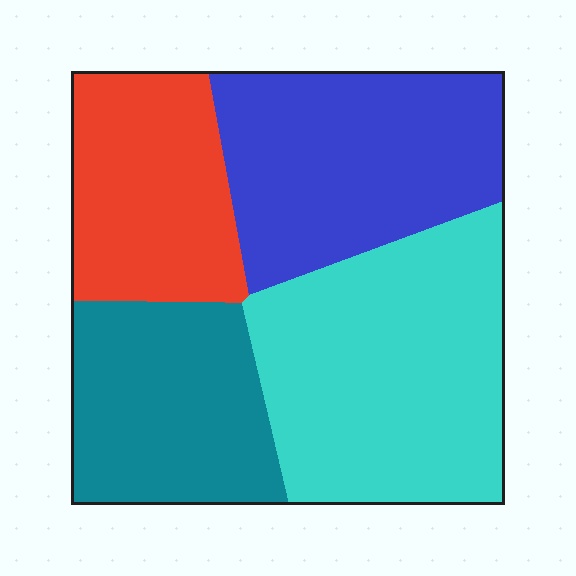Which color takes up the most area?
Cyan, at roughly 35%.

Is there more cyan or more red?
Cyan.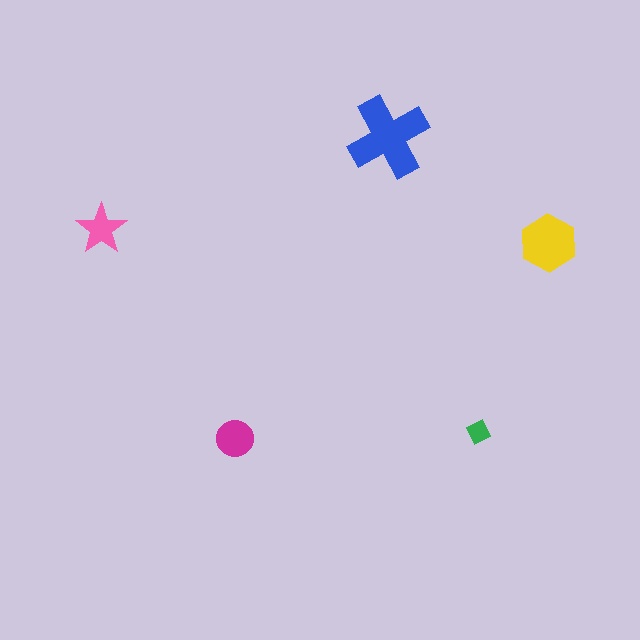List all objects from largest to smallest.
The blue cross, the yellow hexagon, the magenta circle, the pink star, the green diamond.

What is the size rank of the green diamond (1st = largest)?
5th.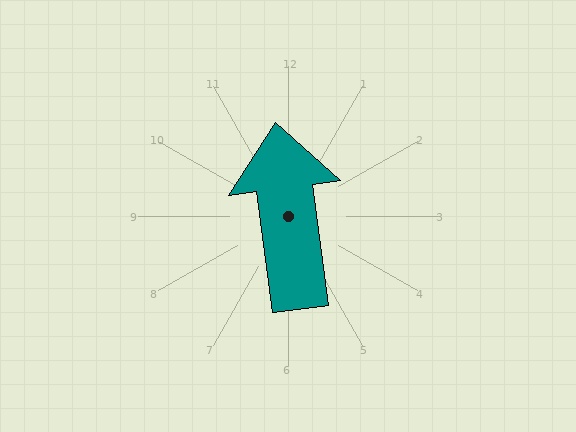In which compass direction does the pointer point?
North.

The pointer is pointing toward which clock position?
Roughly 12 o'clock.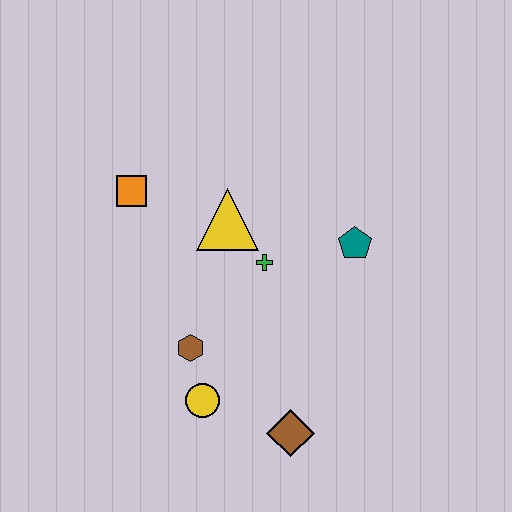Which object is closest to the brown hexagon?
The yellow circle is closest to the brown hexagon.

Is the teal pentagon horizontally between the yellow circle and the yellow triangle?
No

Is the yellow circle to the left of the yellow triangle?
Yes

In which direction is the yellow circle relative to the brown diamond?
The yellow circle is to the left of the brown diamond.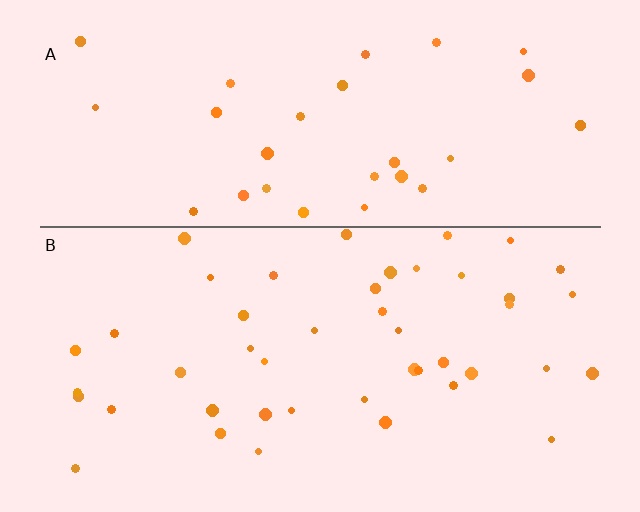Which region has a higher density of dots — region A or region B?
B (the bottom).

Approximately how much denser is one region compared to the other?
Approximately 1.4× — region B over region A.